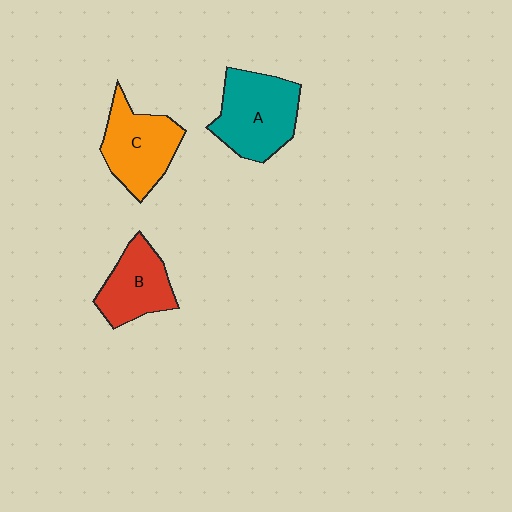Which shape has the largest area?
Shape A (teal).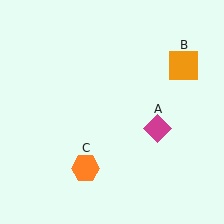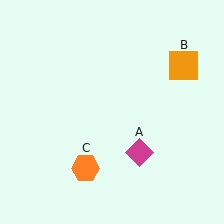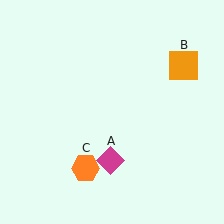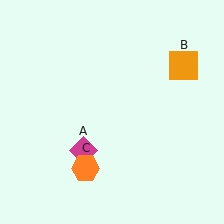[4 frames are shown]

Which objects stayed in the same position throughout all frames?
Orange square (object B) and orange hexagon (object C) remained stationary.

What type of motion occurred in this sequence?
The magenta diamond (object A) rotated clockwise around the center of the scene.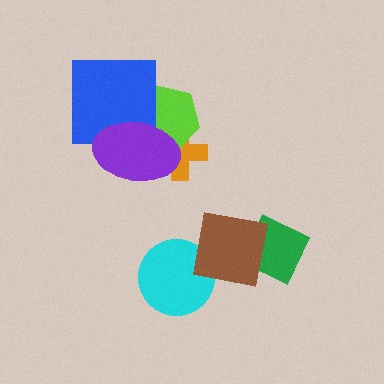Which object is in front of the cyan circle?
The brown square is in front of the cyan circle.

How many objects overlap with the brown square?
2 objects overlap with the brown square.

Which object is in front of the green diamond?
The brown square is in front of the green diamond.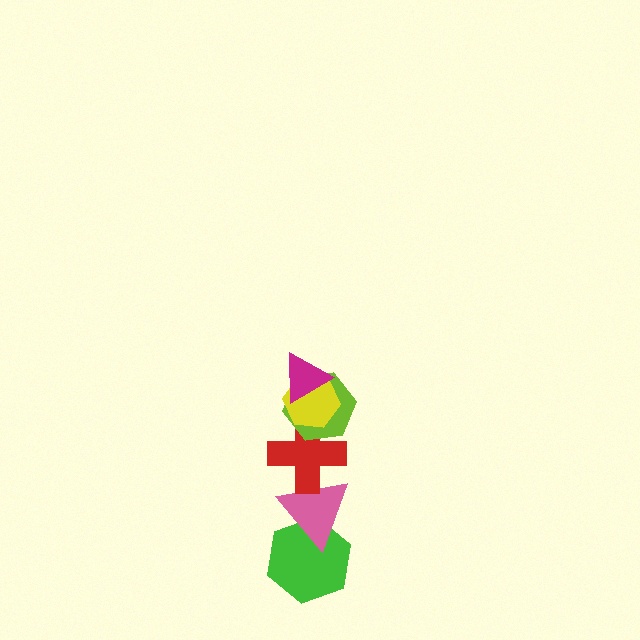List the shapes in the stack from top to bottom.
From top to bottom: the magenta triangle, the yellow hexagon, the lime hexagon, the red cross, the pink triangle, the green hexagon.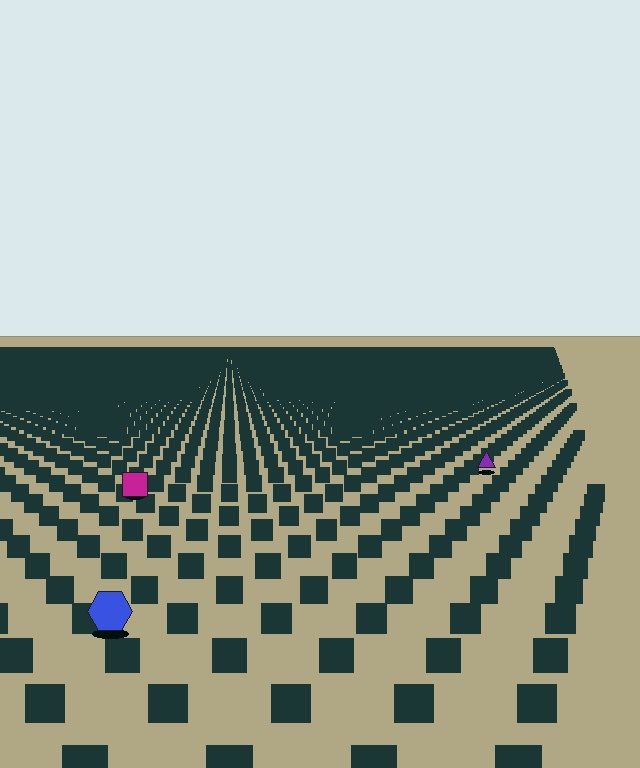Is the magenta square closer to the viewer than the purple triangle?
Yes. The magenta square is closer — you can tell from the texture gradient: the ground texture is coarser near it.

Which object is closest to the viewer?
The blue hexagon is closest. The texture marks near it are larger and more spread out.